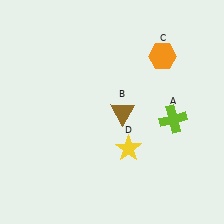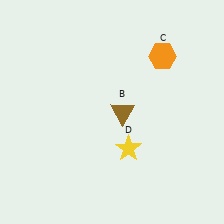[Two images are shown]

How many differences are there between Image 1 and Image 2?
There is 1 difference between the two images.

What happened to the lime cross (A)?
The lime cross (A) was removed in Image 2. It was in the bottom-right area of Image 1.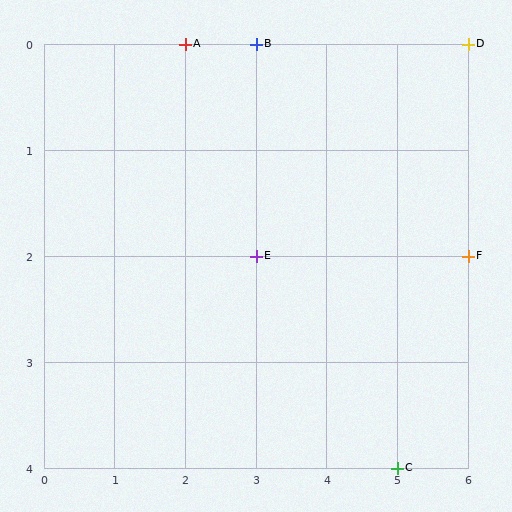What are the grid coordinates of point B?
Point B is at grid coordinates (3, 0).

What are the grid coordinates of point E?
Point E is at grid coordinates (3, 2).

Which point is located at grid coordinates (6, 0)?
Point D is at (6, 0).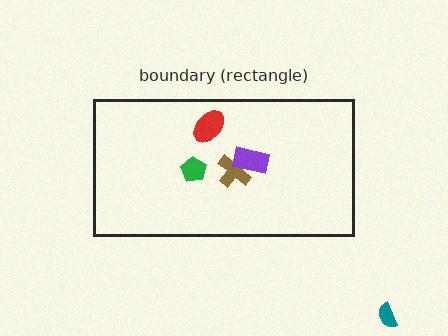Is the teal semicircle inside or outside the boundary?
Outside.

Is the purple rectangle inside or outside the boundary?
Inside.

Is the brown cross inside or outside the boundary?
Inside.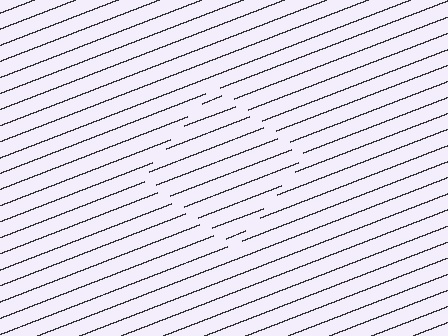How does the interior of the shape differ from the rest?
The interior of the shape contains the same grating, shifted by half a period — the contour is defined by the phase discontinuity where line-ends from the inner and outer gratings abut.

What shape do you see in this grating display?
An illusory square. The interior of the shape contains the same grating, shifted by half a period — the contour is defined by the phase discontinuity where line-ends from the inner and outer gratings abut.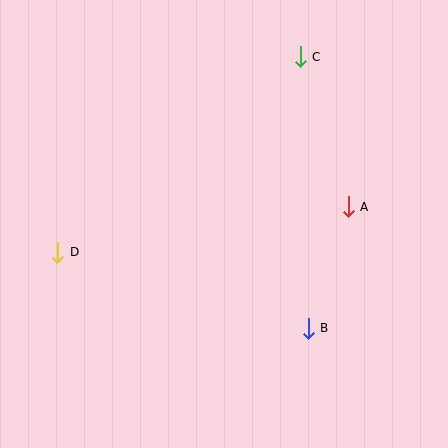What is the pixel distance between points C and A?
The distance between C and A is 157 pixels.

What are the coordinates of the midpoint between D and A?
The midpoint between D and A is at (203, 229).